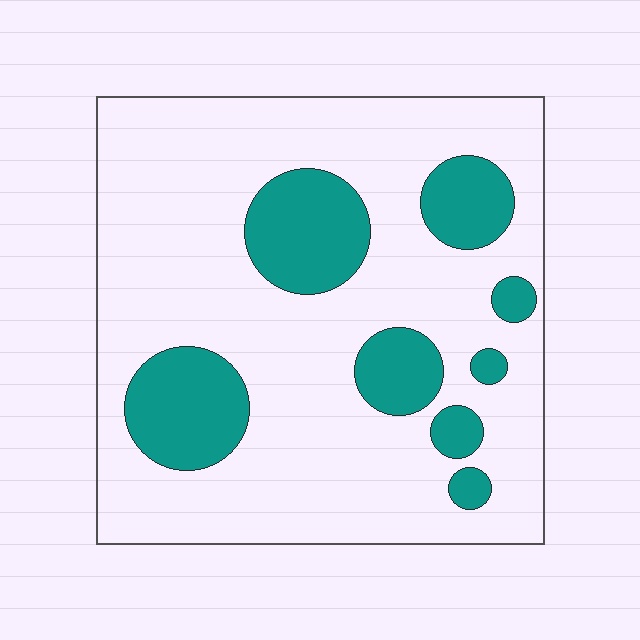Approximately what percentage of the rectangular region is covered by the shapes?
Approximately 20%.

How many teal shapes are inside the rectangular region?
8.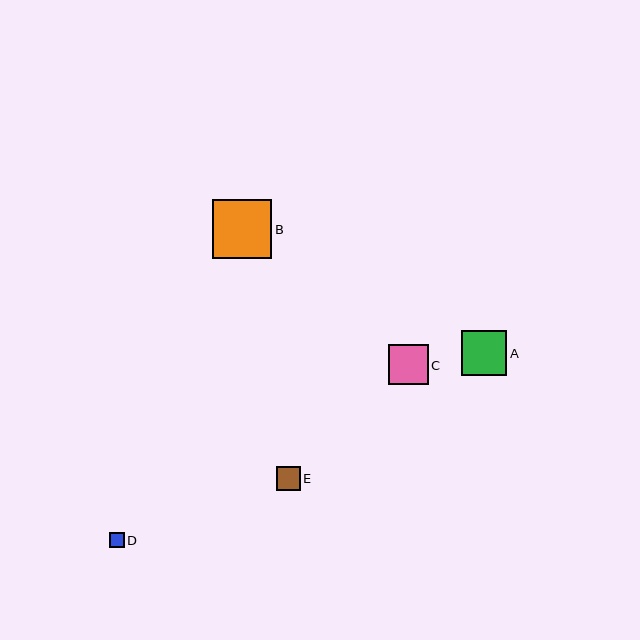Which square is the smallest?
Square D is the smallest with a size of approximately 15 pixels.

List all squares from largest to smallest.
From largest to smallest: B, A, C, E, D.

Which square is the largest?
Square B is the largest with a size of approximately 59 pixels.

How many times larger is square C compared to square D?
Square C is approximately 2.6 times the size of square D.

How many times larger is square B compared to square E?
Square B is approximately 2.5 times the size of square E.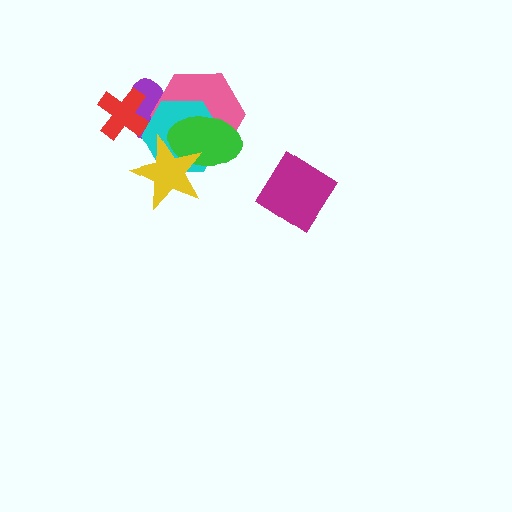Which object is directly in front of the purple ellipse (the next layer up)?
The red cross is directly in front of the purple ellipse.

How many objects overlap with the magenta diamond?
0 objects overlap with the magenta diamond.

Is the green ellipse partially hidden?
Yes, it is partially covered by another shape.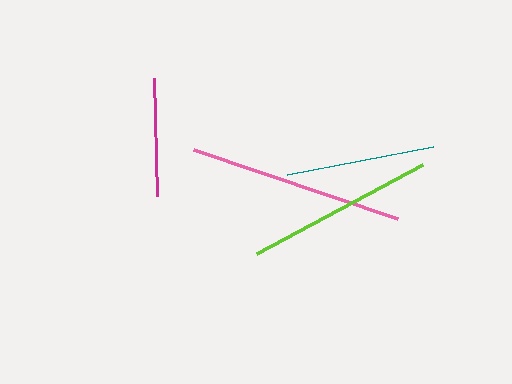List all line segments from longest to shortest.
From longest to shortest: pink, lime, teal, magenta.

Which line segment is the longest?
The pink line is the longest at approximately 215 pixels.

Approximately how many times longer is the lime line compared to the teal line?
The lime line is approximately 1.3 times the length of the teal line.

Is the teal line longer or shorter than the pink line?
The pink line is longer than the teal line.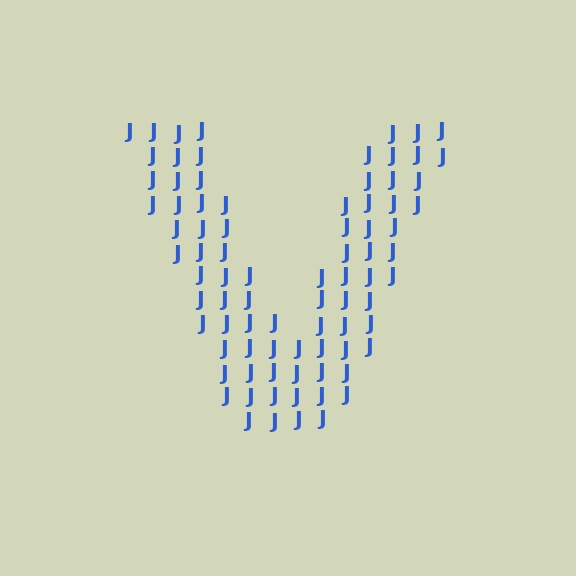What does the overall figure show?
The overall figure shows the letter V.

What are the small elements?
The small elements are letter J's.